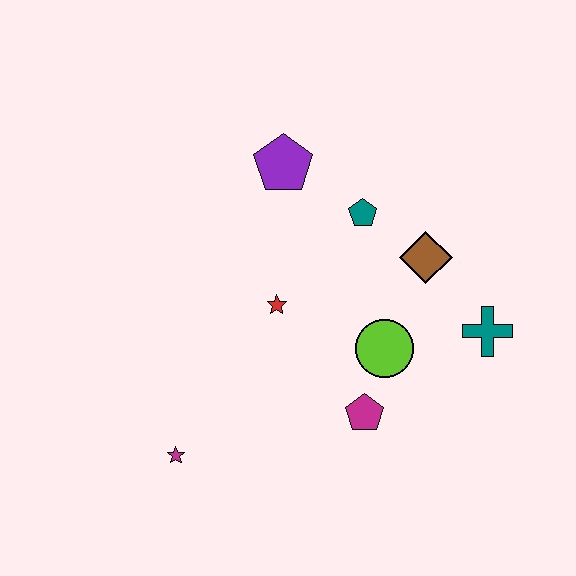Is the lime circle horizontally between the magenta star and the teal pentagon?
No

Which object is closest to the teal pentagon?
The brown diamond is closest to the teal pentagon.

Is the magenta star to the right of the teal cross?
No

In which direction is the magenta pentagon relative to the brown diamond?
The magenta pentagon is below the brown diamond.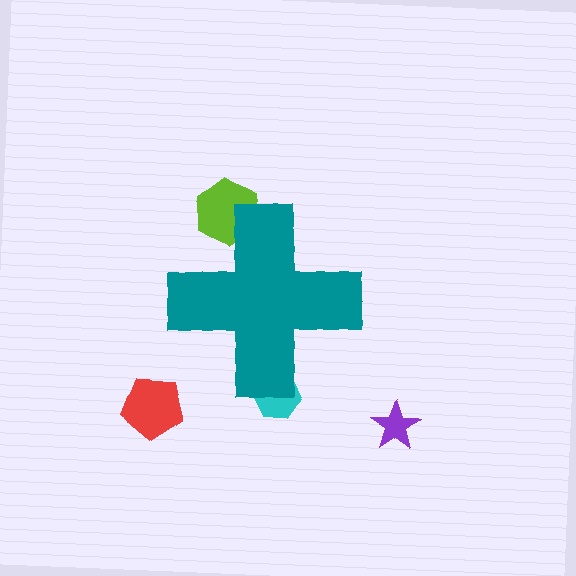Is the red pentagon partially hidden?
No, the red pentagon is fully visible.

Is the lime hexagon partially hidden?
Yes, the lime hexagon is partially hidden behind the teal cross.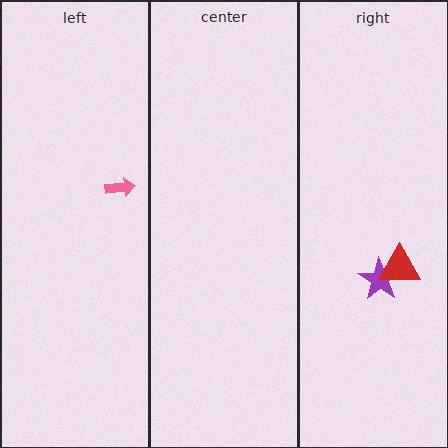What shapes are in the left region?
The pink arrow.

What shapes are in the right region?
The purple star, the red triangle.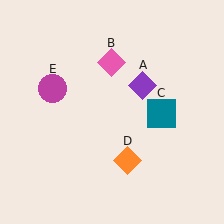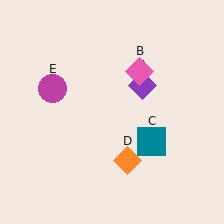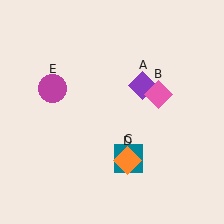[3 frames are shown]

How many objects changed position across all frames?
2 objects changed position: pink diamond (object B), teal square (object C).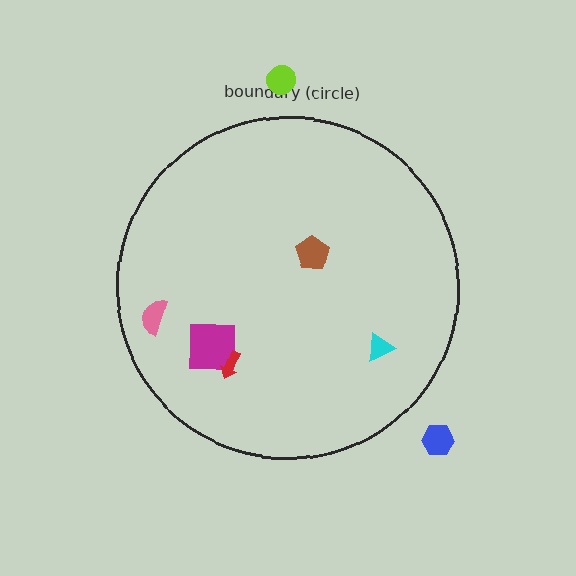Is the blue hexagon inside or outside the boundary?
Outside.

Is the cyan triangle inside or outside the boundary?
Inside.